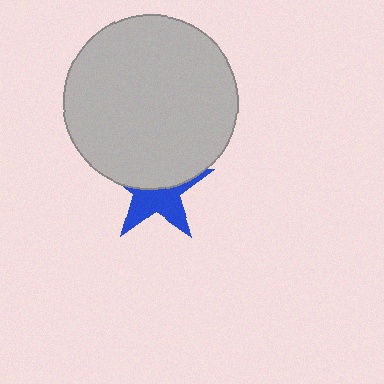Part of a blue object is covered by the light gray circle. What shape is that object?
It is a star.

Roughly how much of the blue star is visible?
About half of it is visible (roughly 49%).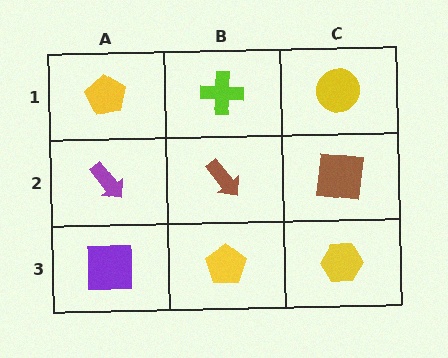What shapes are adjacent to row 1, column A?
A purple arrow (row 2, column A), a lime cross (row 1, column B).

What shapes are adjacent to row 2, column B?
A lime cross (row 1, column B), a yellow pentagon (row 3, column B), a purple arrow (row 2, column A), a brown square (row 2, column C).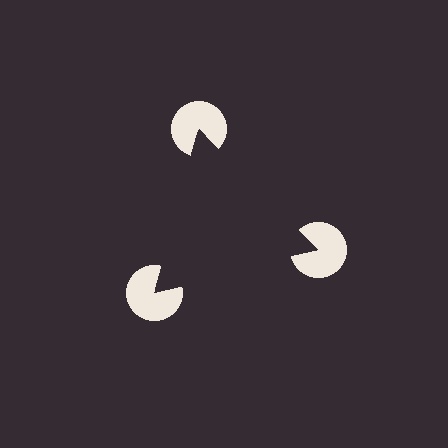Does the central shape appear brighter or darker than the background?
It typically appears slightly darker than the background, even though no actual brightness change is drawn.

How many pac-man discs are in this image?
There are 3 — one at each vertex of the illusory triangle.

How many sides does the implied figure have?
3 sides.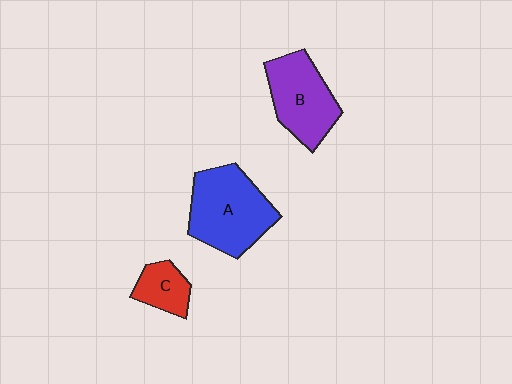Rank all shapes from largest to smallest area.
From largest to smallest: A (blue), B (purple), C (red).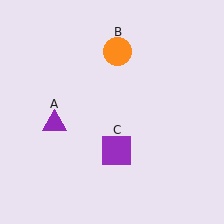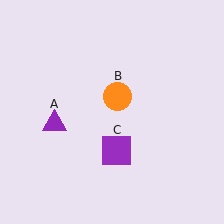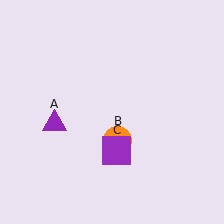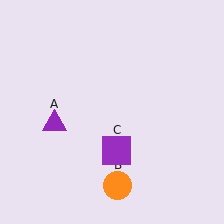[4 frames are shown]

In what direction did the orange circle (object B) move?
The orange circle (object B) moved down.